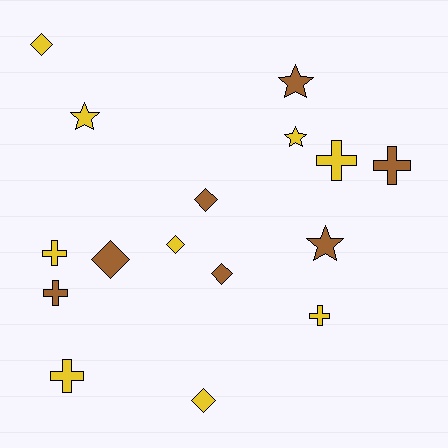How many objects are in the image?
There are 16 objects.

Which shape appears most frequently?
Diamond, with 6 objects.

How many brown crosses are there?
There are 2 brown crosses.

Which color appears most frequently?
Yellow, with 9 objects.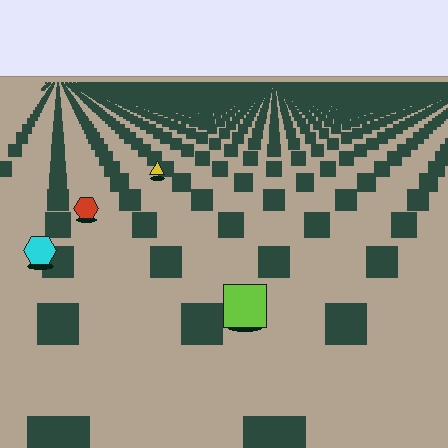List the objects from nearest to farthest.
From nearest to farthest: the lime square, the cyan hexagon, the red hexagon, the yellow triangle.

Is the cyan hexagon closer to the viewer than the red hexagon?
Yes. The cyan hexagon is closer — you can tell from the texture gradient: the ground texture is coarser near it.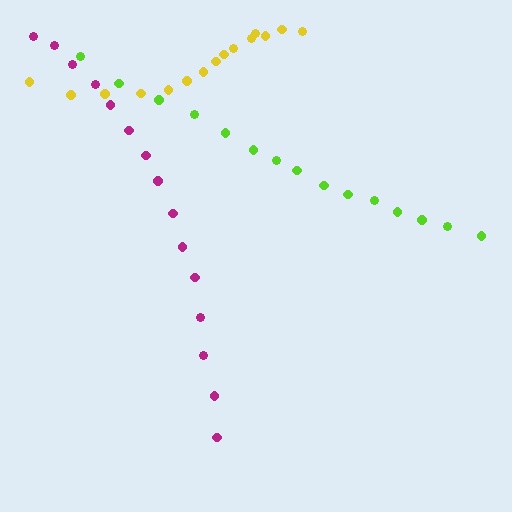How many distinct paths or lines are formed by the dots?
There are 3 distinct paths.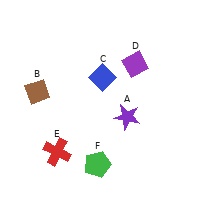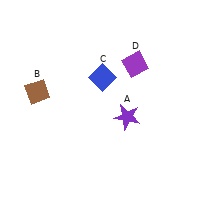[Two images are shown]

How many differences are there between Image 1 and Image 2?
There are 2 differences between the two images.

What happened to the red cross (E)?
The red cross (E) was removed in Image 2. It was in the bottom-left area of Image 1.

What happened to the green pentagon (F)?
The green pentagon (F) was removed in Image 2. It was in the bottom-left area of Image 1.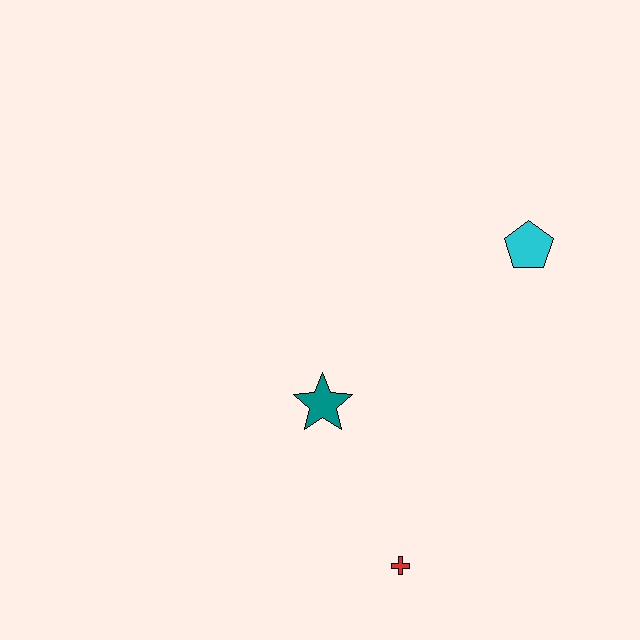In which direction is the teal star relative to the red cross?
The teal star is above the red cross.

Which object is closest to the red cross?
The teal star is closest to the red cross.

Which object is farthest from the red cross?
The cyan pentagon is farthest from the red cross.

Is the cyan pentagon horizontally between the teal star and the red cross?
No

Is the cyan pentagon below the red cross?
No